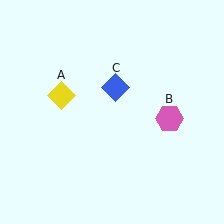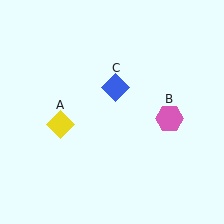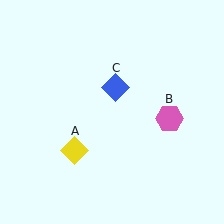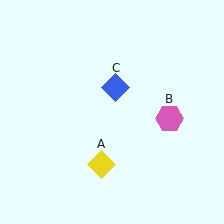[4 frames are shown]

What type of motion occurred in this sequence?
The yellow diamond (object A) rotated counterclockwise around the center of the scene.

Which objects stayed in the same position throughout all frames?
Pink hexagon (object B) and blue diamond (object C) remained stationary.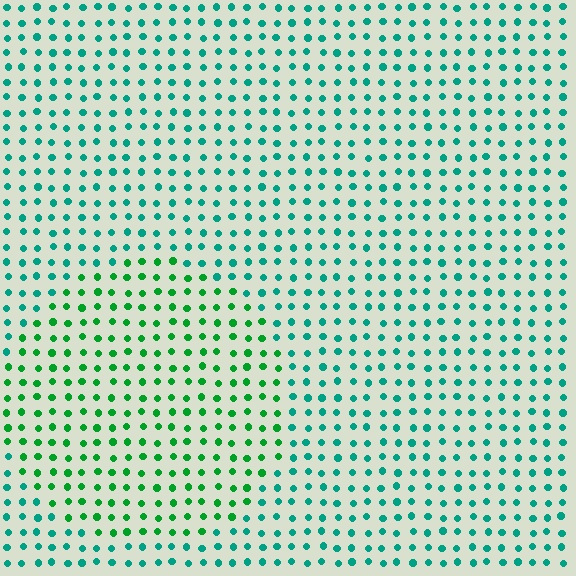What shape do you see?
I see a circle.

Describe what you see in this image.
The image is filled with small teal elements in a uniform arrangement. A circle-shaped region is visible where the elements are tinted to a slightly different hue, forming a subtle color boundary.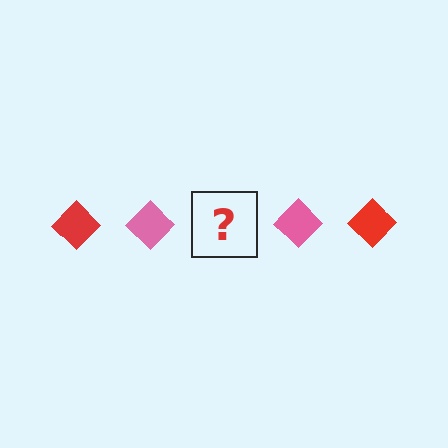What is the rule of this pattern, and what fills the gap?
The rule is that the pattern cycles through red, pink diamonds. The gap should be filled with a red diamond.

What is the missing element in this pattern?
The missing element is a red diamond.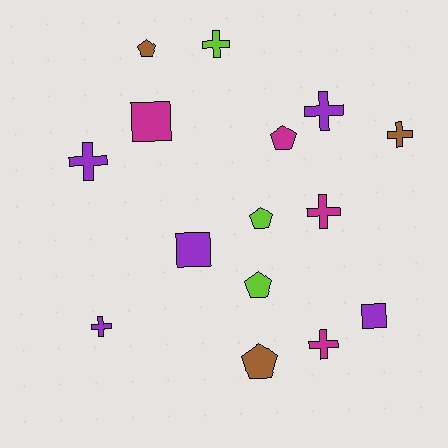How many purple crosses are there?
There are 3 purple crosses.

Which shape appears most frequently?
Cross, with 7 objects.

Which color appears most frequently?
Purple, with 5 objects.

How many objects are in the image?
There are 15 objects.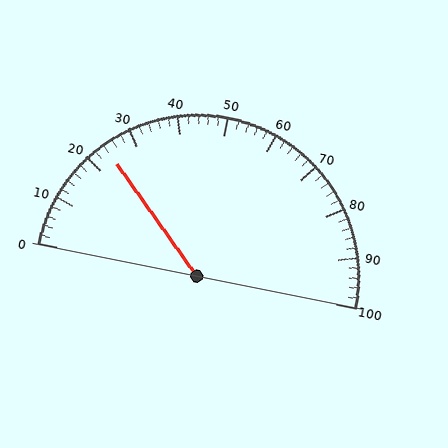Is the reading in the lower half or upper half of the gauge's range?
The reading is in the lower half of the range (0 to 100).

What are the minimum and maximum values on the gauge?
The gauge ranges from 0 to 100.